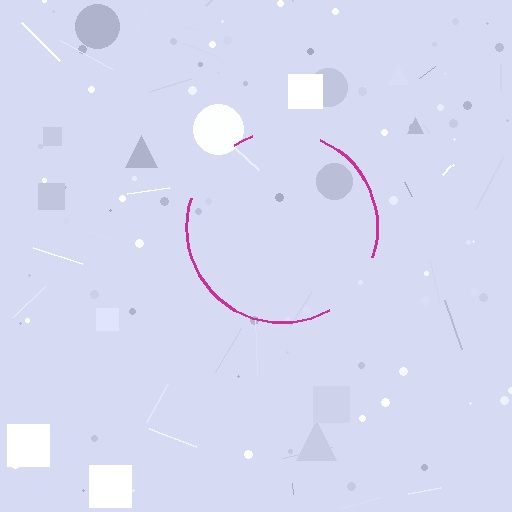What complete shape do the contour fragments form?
The contour fragments form a circle.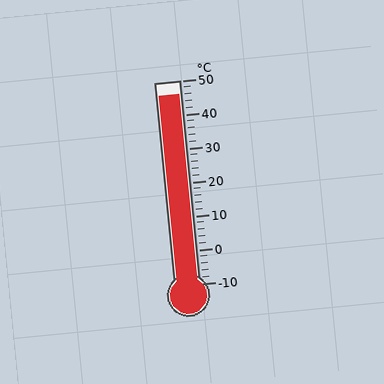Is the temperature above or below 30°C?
The temperature is above 30°C.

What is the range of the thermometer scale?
The thermometer scale ranges from -10°C to 50°C.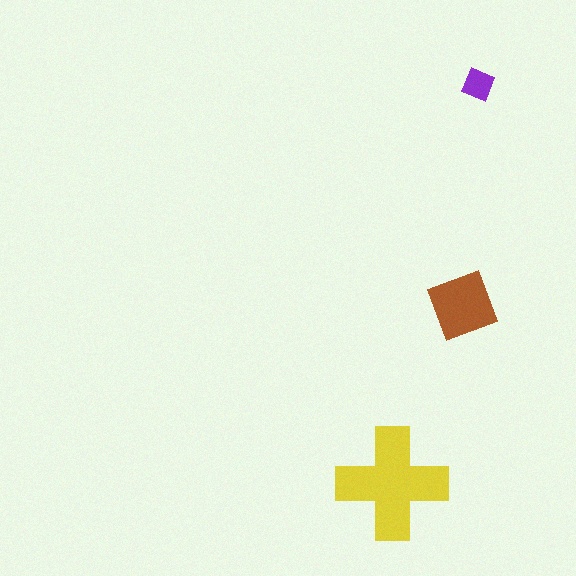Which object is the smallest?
The purple diamond.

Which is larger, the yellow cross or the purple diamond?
The yellow cross.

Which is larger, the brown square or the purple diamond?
The brown square.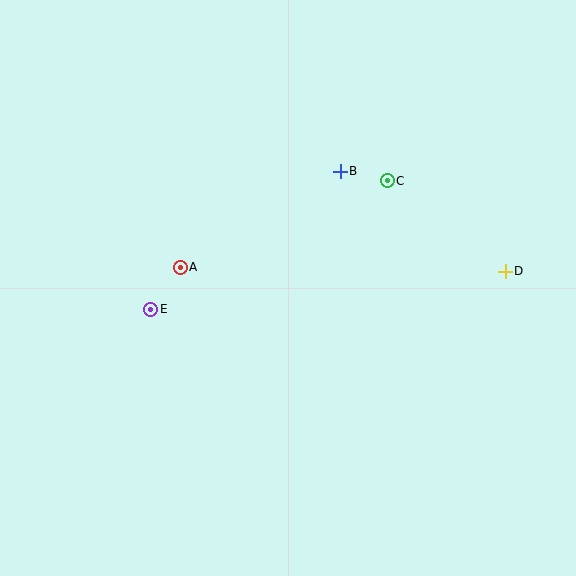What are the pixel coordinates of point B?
Point B is at (340, 171).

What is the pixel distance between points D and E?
The distance between D and E is 356 pixels.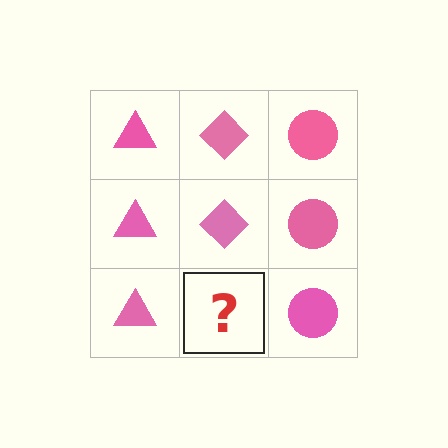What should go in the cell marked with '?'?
The missing cell should contain a pink diamond.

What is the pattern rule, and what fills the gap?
The rule is that each column has a consistent shape. The gap should be filled with a pink diamond.